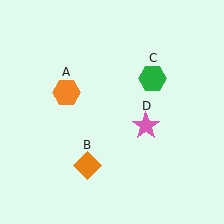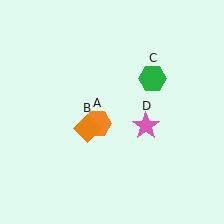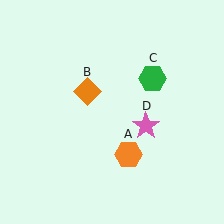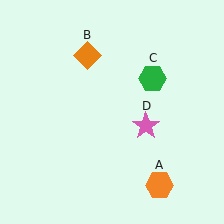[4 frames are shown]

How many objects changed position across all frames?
2 objects changed position: orange hexagon (object A), orange diamond (object B).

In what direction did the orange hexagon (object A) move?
The orange hexagon (object A) moved down and to the right.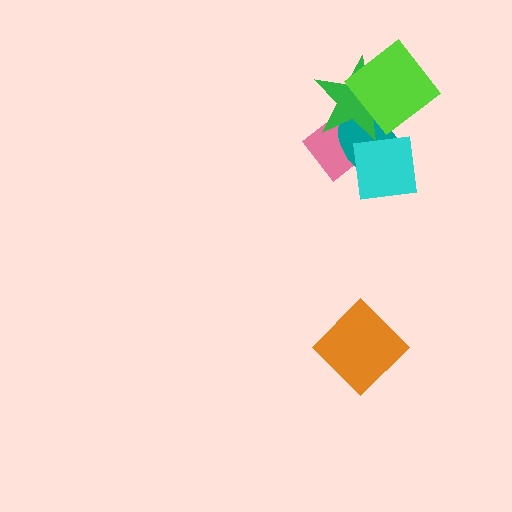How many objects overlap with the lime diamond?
2 objects overlap with the lime diamond.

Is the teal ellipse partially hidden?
Yes, it is partially covered by another shape.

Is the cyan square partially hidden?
No, no other shape covers it.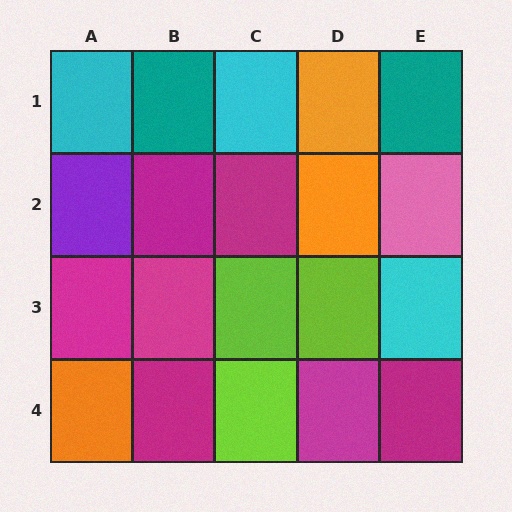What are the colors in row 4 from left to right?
Orange, magenta, lime, magenta, magenta.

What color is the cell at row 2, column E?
Pink.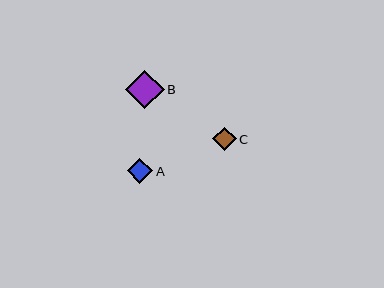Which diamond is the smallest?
Diamond C is the smallest with a size of approximately 23 pixels.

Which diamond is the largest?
Diamond B is the largest with a size of approximately 38 pixels.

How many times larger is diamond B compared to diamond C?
Diamond B is approximately 1.6 times the size of diamond C.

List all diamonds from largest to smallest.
From largest to smallest: B, A, C.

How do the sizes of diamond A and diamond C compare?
Diamond A and diamond C are approximately the same size.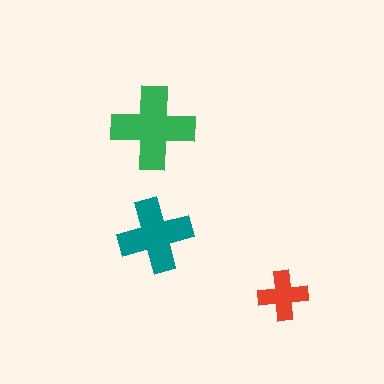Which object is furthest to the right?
The red cross is rightmost.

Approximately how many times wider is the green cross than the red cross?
About 1.5 times wider.